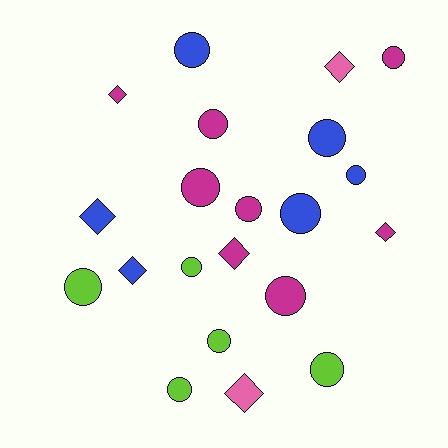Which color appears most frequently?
Magenta, with 8 objects.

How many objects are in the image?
There are 21 objects.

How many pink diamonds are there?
There are 2 pink diamonds.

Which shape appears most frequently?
Circle, with 14 objects.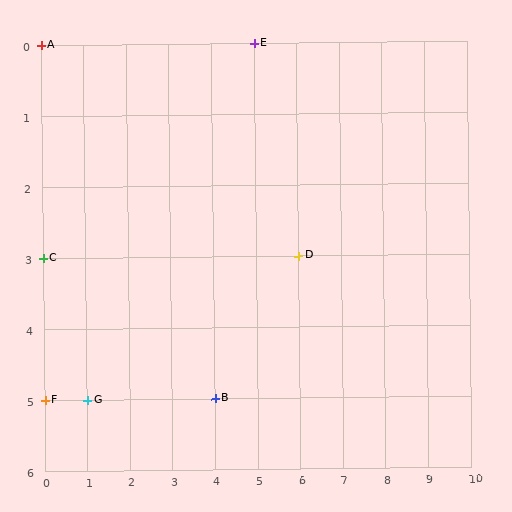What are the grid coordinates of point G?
Point G is at grid coordinates (1, 5).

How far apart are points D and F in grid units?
Points D and F are 6 columns and 2 rows apart (about 6.3 grid units diagonally).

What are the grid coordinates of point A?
Point A is at grid coordinates (0, 0).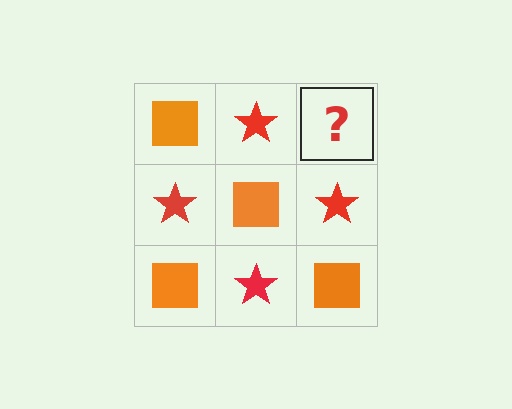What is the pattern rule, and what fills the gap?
The rule is that it alternates orange square and red star in a checkerboard pattern. The gap should be filled with an orange square.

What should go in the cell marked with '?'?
The missing cell should contain an orange square.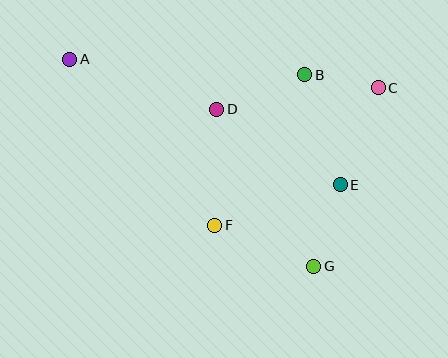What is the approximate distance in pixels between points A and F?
The distance between A and F is approximately 220 pixels.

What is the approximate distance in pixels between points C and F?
The distance between C and F is approximately 213 pixels.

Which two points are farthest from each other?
Points A and G are farthest from each other.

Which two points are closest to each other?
Points B and C are closest to each other.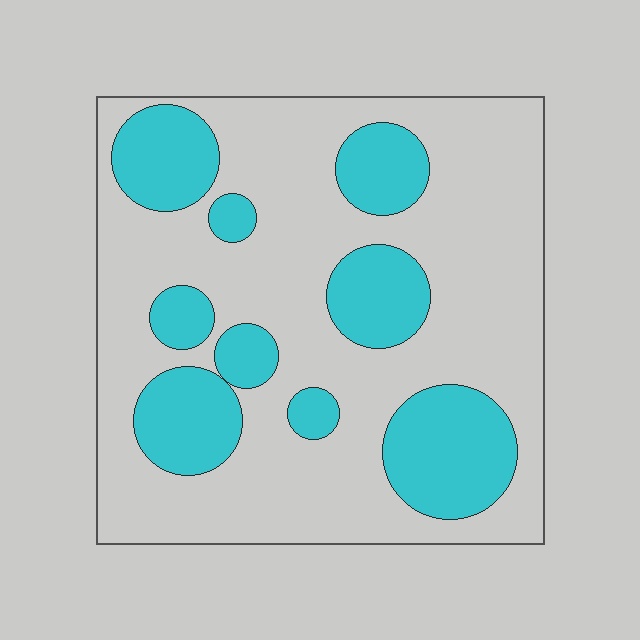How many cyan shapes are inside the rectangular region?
9.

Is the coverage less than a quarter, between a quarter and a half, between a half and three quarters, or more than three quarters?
Between a quarter and a half.